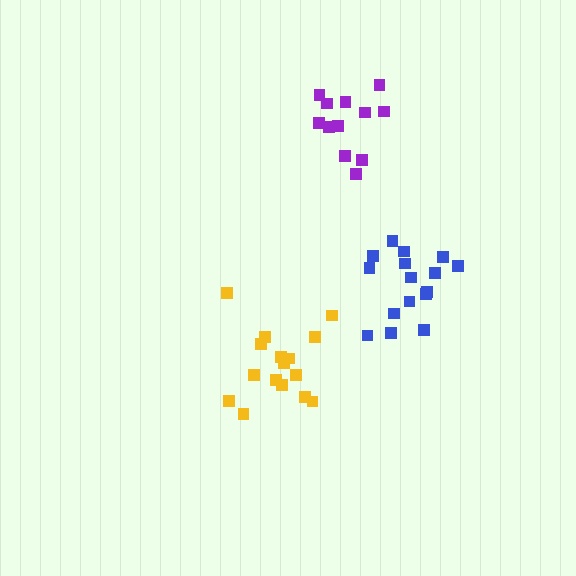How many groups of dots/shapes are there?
There are 3 groups.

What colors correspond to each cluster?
The clusters are colored: blue, purple, yellow.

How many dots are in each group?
Group 1: 16 dots, Group 2: 12 dots, Group 3: 16 dots (44 total).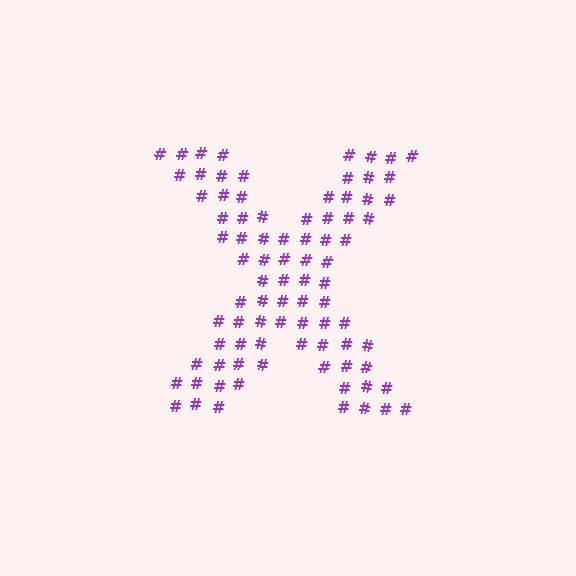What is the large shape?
The large shape is the letter X.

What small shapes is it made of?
It is made of small hash symbols.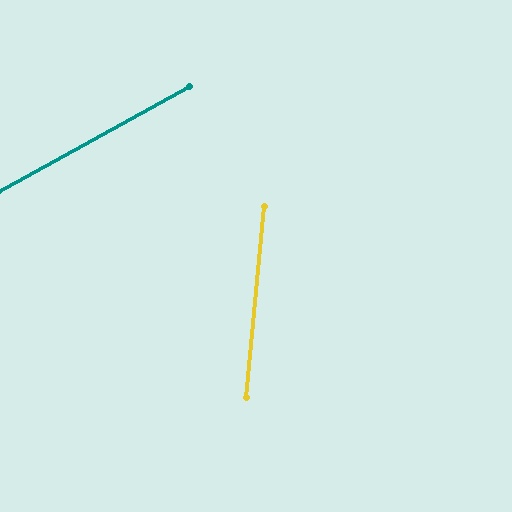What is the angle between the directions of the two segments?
Approximately 56 degrees.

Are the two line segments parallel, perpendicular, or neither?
Neither parallel nor perpendicular — they differ by about 56°.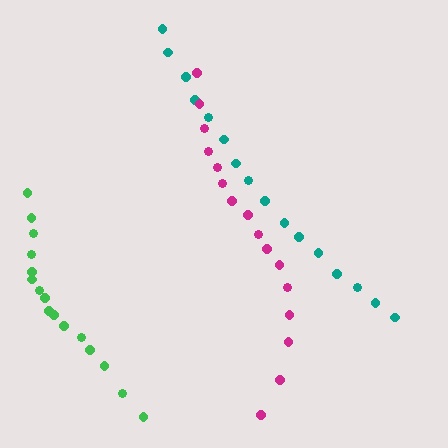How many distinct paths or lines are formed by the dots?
There are 3 distinct paths.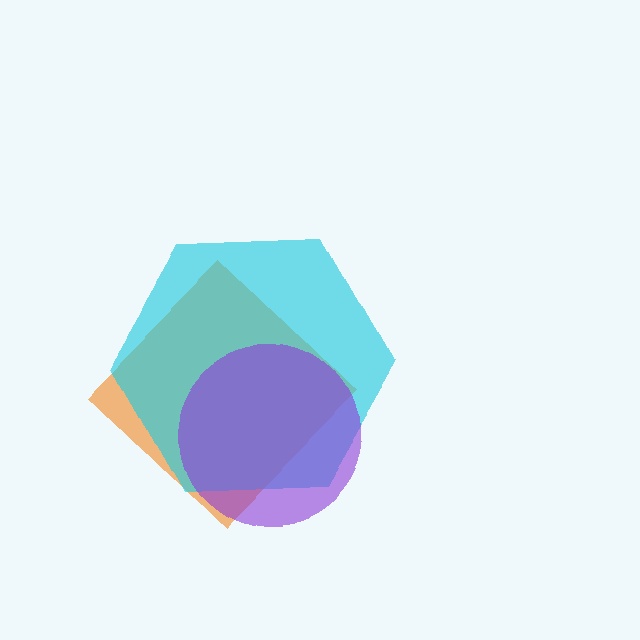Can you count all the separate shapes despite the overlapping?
Yes, there are 3 separate shapes.